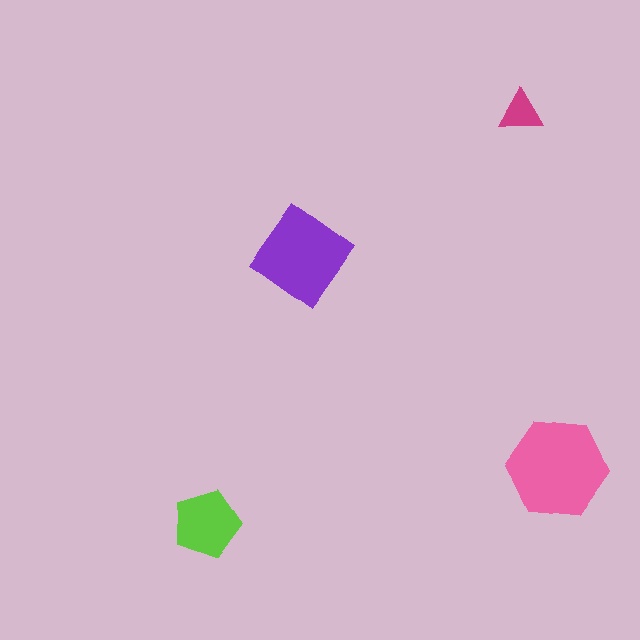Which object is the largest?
The pink hexagon.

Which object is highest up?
The magenta triangle is topmost.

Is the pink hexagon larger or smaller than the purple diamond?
Larger.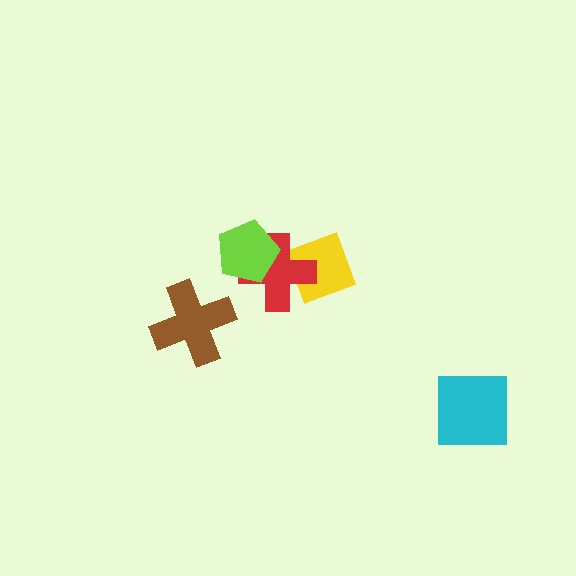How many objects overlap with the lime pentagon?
1 object overlaps with the lime pentagon.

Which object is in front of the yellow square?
The red cross is in front of the yellow square.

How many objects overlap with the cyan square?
0 objects overlap with the cyan square.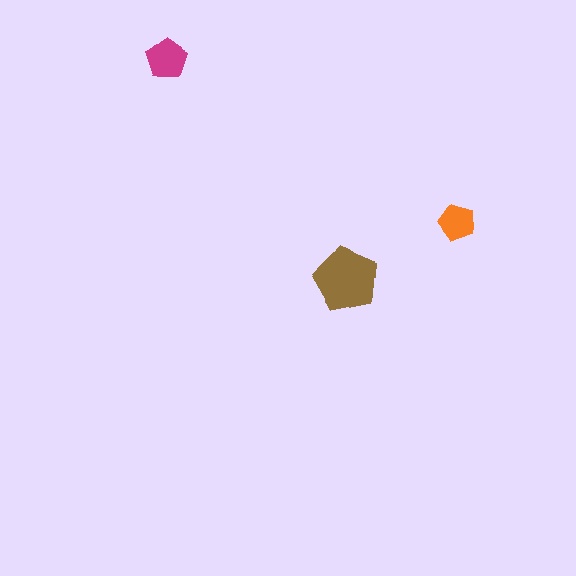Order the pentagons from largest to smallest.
the brown one, the magenta one, the orange one.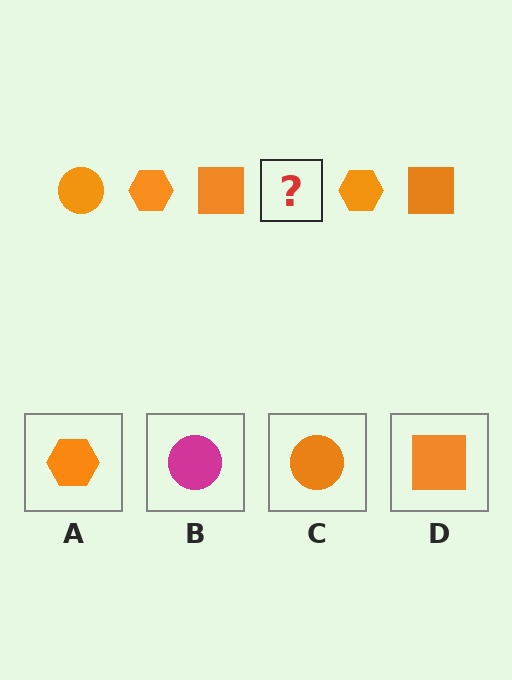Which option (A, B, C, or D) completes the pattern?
C.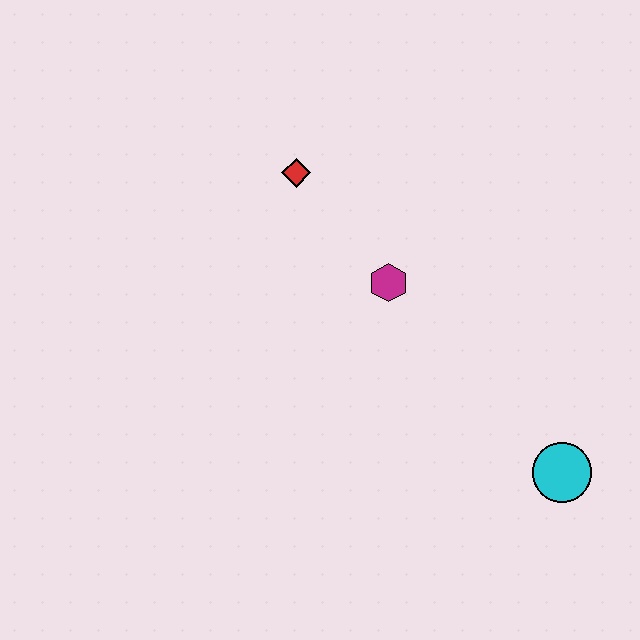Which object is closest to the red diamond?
The magenta hexagon is closest to the red diamond.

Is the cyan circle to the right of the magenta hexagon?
Yes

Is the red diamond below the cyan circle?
No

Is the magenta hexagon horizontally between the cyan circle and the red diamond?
Yes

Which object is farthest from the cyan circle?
The red diamond is farthest from the cyan circle.